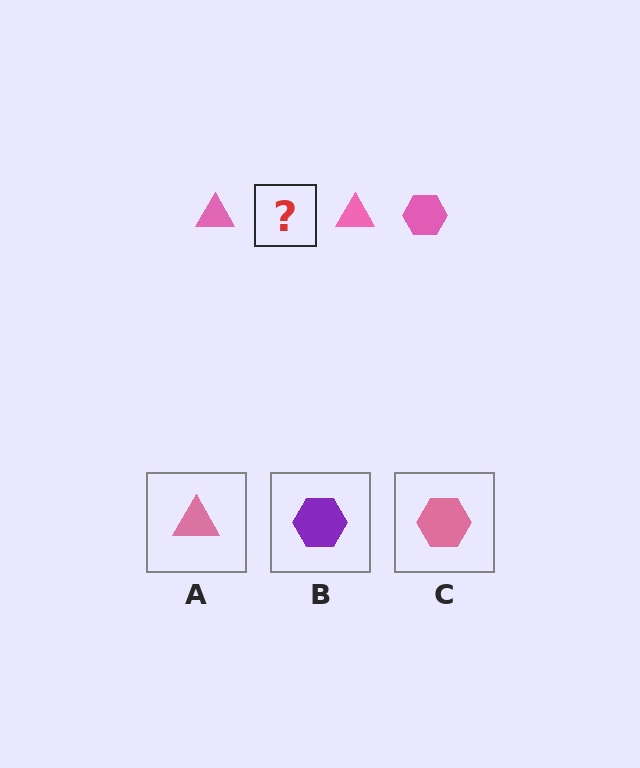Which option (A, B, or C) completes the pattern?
C.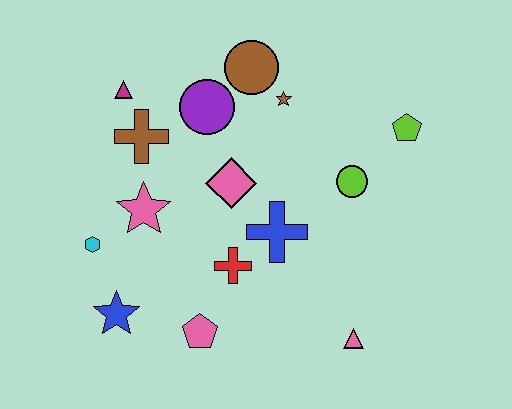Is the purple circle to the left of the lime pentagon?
Yes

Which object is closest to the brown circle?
The brown star is closest to the brown circle.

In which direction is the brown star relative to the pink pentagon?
The brown star is above the pink pentagon.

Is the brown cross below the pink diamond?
No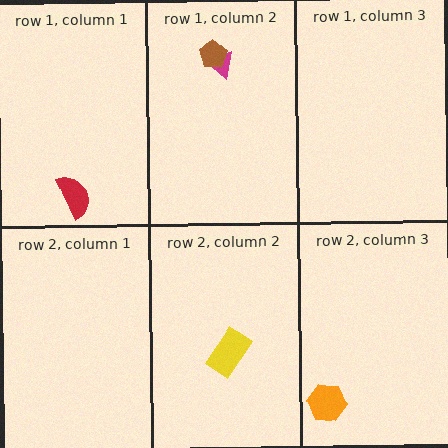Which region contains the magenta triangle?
The row 1, column 2 region.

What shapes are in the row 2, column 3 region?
The orange hexagon.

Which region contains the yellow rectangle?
The row 2, column 2 region.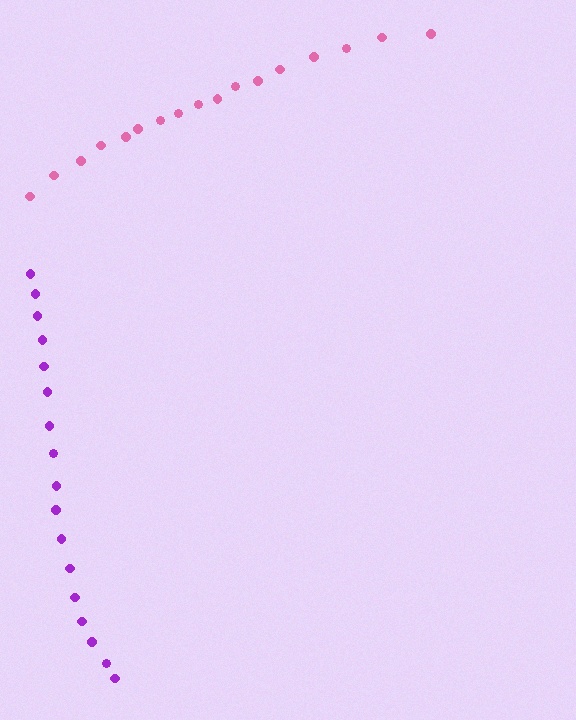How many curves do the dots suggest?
There are 2 distinct paths.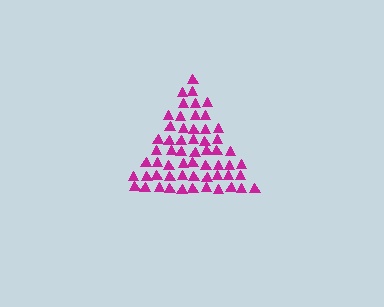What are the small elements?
The small elements are triangles.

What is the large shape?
The large shape is a triangle.